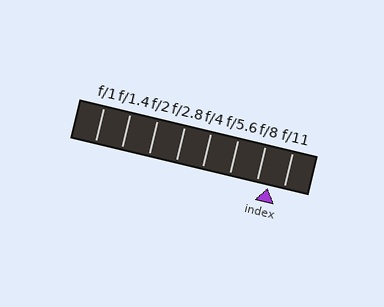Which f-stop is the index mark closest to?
The index mark is closest to f/8.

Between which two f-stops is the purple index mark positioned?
The index mark is between f/8 and f/11.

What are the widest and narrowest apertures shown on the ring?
The widest aperture shown is f/1 and the narrowest is f/11.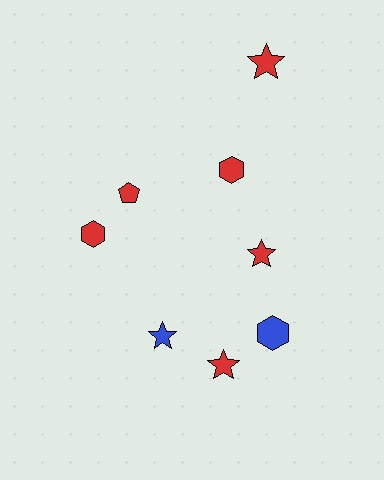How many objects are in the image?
There are 8 objects.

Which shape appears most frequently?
Star, with 4 objects.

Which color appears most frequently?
Red, with 6 objects.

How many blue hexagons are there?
There is 1 blue hexagon.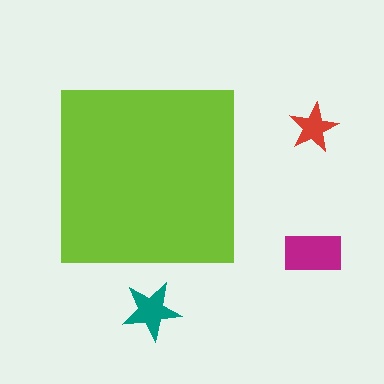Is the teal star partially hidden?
No, the teal star is fully visible.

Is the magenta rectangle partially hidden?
No, the magenta rectangle is fully visible.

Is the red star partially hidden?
No, the red star is fully visible.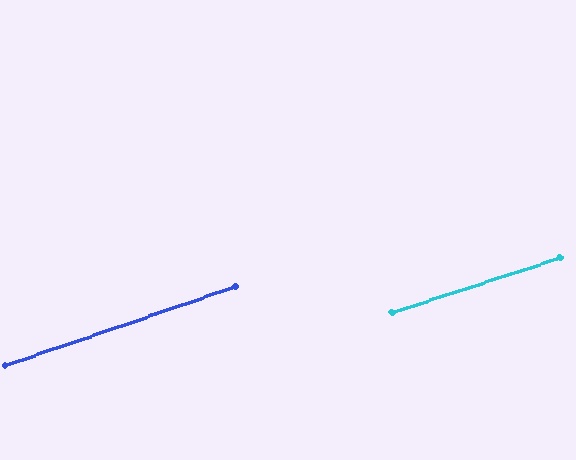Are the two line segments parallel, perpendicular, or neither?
Parallel — their directions differ by only 1.0°.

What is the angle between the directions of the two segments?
Approximately 1 degree.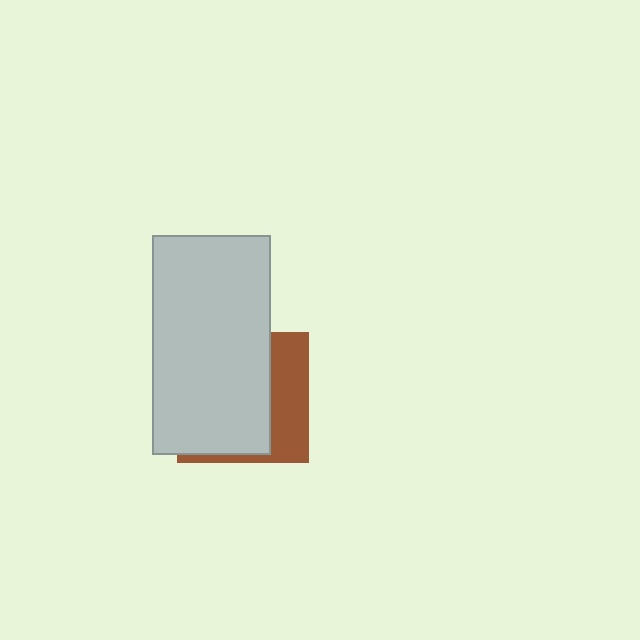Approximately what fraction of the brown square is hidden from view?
Roughly 67% of the brown square is hidden behind the light gray rectangle.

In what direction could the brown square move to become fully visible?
The brown square could move right. That would shift it out from behind the light gray rectangle entirely.